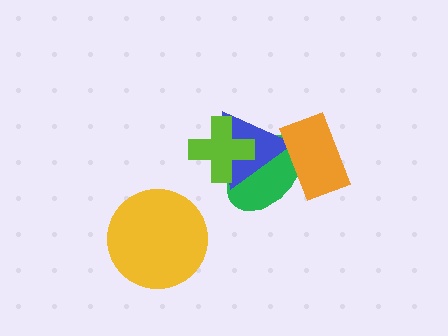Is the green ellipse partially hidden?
Yes, it is partially covered by another shape.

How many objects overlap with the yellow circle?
0 objects overlap with the yellow circle.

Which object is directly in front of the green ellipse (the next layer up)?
The blue triangle is directly in front of the green ellipse.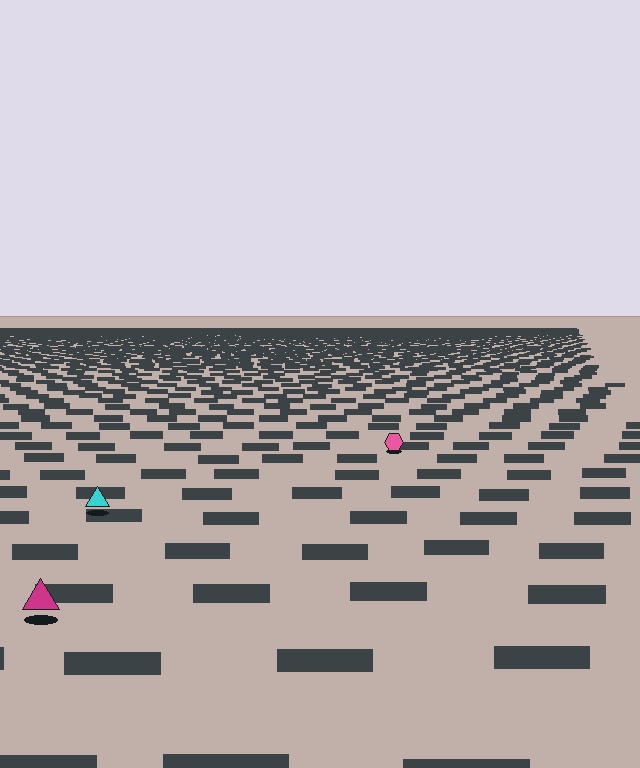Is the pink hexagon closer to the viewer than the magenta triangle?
No. The magenta triangle is closer — you can tell from the texture gradient: the ground texture is coarser near it.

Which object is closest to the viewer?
The magenta triangle is closest. The texture marks near it are larger and more spread out.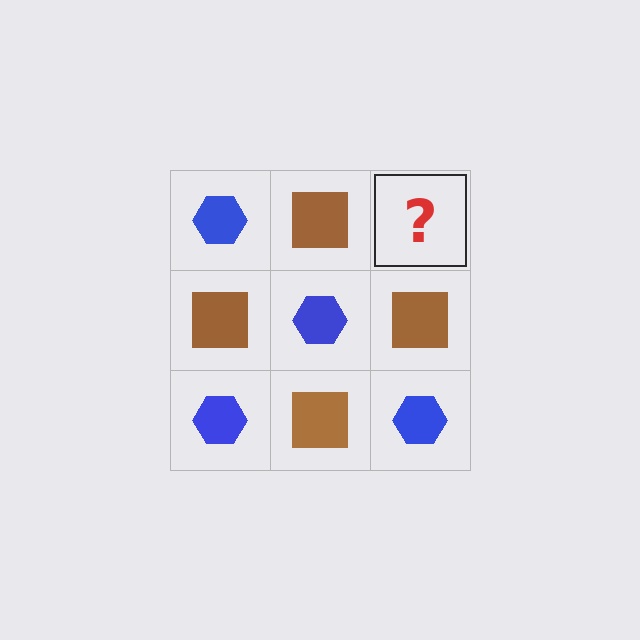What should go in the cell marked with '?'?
The missing cell should contain a blue hexagon.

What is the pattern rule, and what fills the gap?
The rule is that it alternates blue hexagon and brown square in a checkerboard pattern. The gap should be filled with a blue hexagon.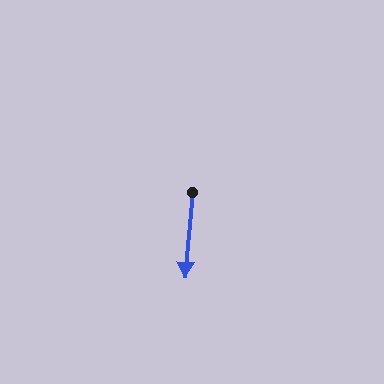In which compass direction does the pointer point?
South.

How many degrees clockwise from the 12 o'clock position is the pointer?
Approximately 185 degrees.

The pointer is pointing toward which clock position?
Roughly 6 o'clock.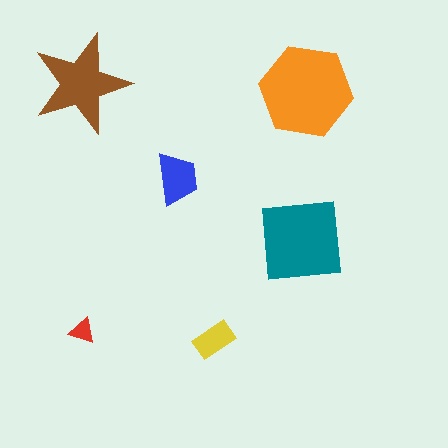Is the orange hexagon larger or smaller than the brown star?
Larger.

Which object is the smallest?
The red triangle.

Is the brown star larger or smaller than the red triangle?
Larger.